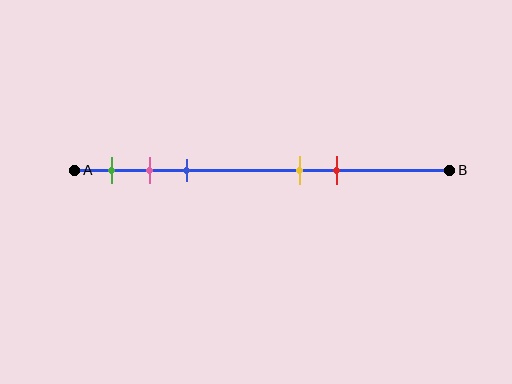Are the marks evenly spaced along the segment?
No, the marks are not evenly spaced.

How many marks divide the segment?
There are 5 marks dividing the segment.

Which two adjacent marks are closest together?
The pink and blue marks are the closest adjacent pair.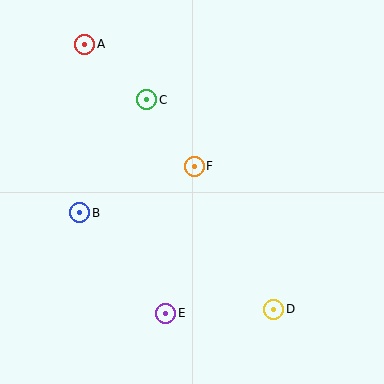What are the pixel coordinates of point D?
Point D is at (274, 309).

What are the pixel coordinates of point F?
Point F is at (194, 166).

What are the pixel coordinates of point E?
Point E is at (166, 313).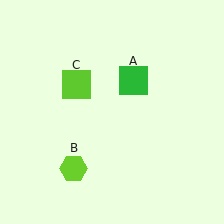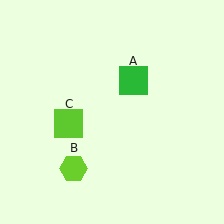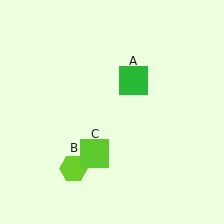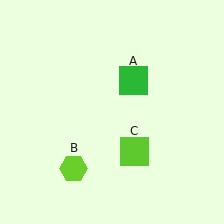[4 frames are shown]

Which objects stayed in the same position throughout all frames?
Green square (object A) and lime hexagon (object B) remained stationary.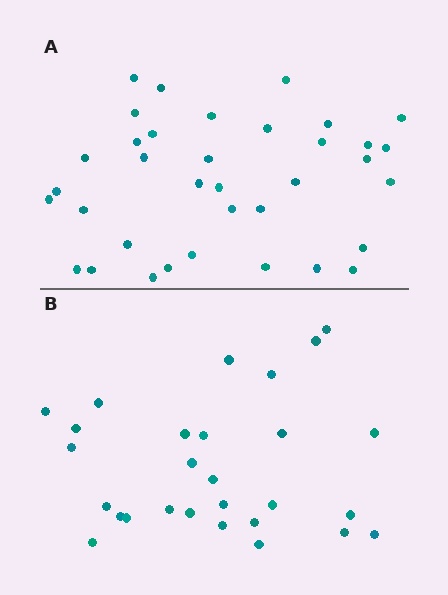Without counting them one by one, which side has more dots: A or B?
Region A (the top region) has more dots.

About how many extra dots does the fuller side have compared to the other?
Region A has roughly 8 or so more dots than region B.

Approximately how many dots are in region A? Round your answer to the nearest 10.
About 40 dots. (The exact count is 36, which rounds to 40.)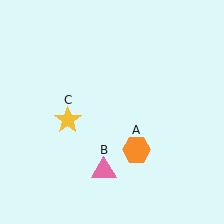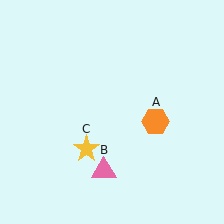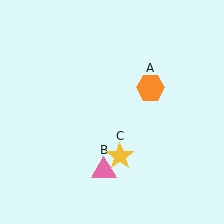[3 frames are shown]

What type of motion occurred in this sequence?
The orange hexagon (object A), yellow star (object C) rotated counterclockwise around the center of the scene.